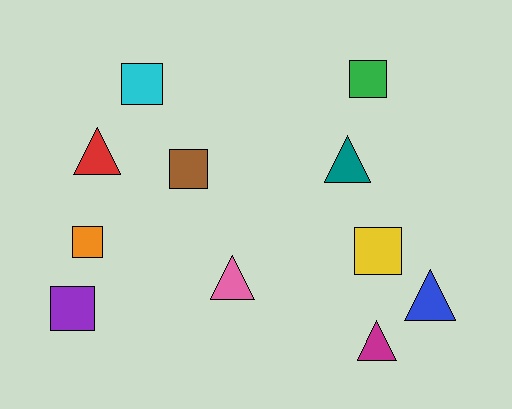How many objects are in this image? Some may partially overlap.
There are 11 objects.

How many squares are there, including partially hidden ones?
There are 6 squares.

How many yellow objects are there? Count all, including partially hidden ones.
There is 1 yellow object.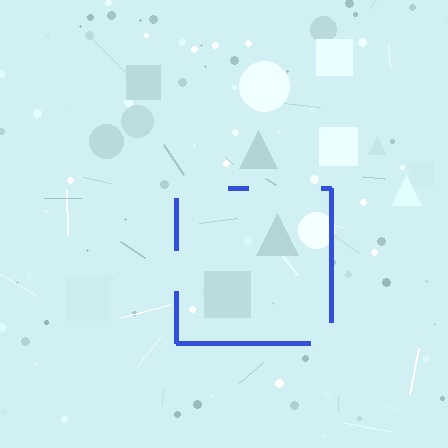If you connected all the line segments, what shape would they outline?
They would outline a square.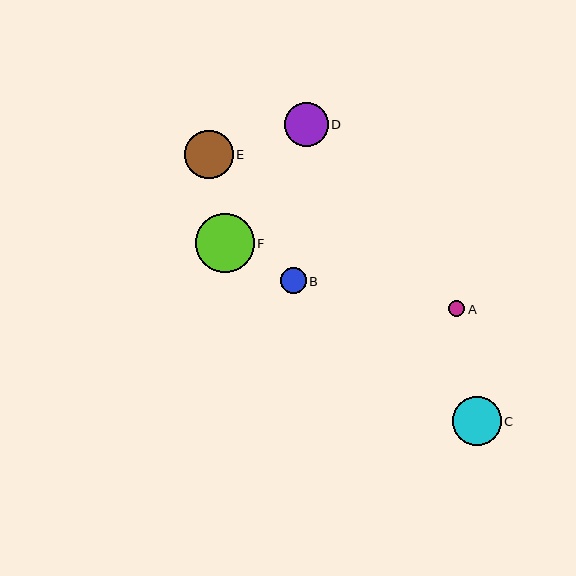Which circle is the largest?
Circle F is the largest with a size of approximately 59 pixels.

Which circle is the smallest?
Circle A is the smallest with a size of approximately 16 pixels.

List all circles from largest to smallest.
From largest to smallest: F, C, E, D, B, A.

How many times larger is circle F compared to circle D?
Circle F is approximately 1.4 times the size of circle D.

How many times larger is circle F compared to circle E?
Circle F is approximately 1.2 times the size of circle E.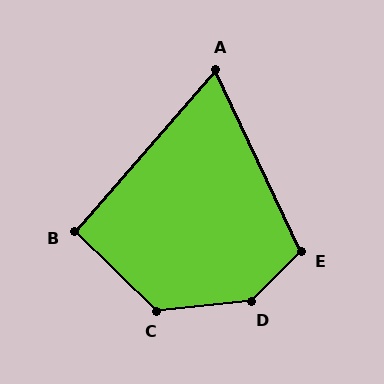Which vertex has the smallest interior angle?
A, at approximately 67 degrees.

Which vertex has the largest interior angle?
D, at approximately 141 degrees.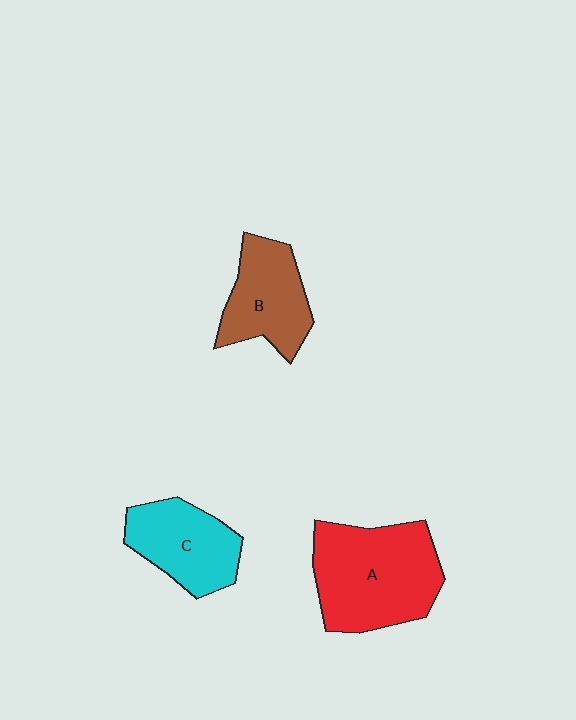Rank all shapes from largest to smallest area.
From largest to smallest: A (red), C (cyan), B (brown).